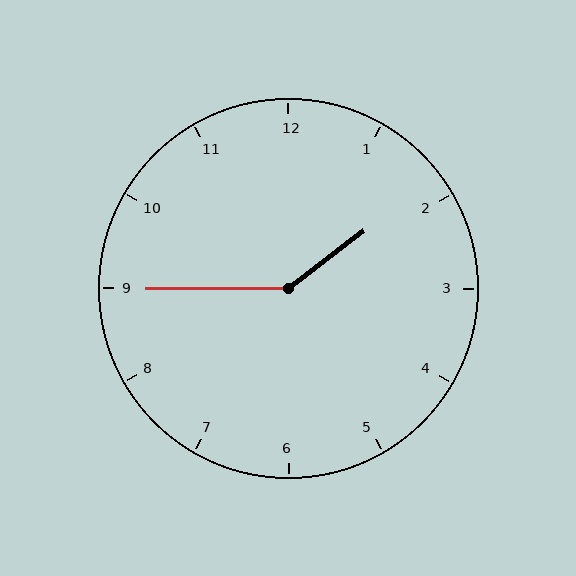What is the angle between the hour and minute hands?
Approximately 142 degrees.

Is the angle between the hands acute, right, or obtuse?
It is obtuse.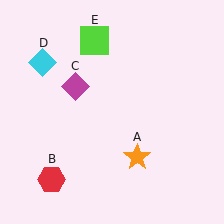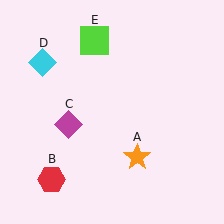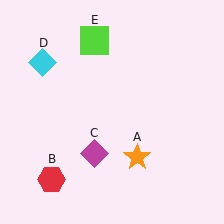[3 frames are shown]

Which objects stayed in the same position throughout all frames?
Orange star (object A) and red hexagon (object B) and cyan diamond (object D) and lime square (object E) remained stationary.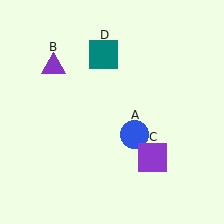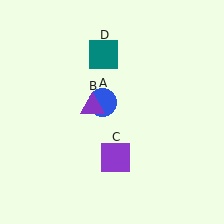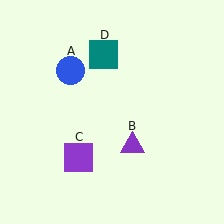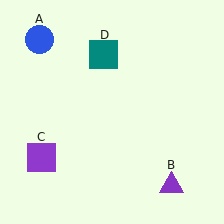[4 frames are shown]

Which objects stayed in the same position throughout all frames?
Teal square (object D) remained stationary.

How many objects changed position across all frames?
3 objects changed position: blue circle (object A), purple triangle (object B), purple square (object C).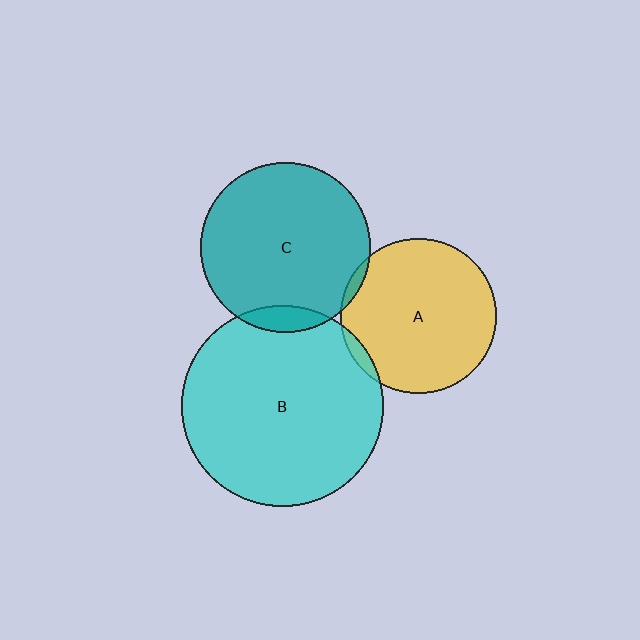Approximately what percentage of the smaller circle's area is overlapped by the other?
Approximately 5%.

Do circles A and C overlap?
Yes.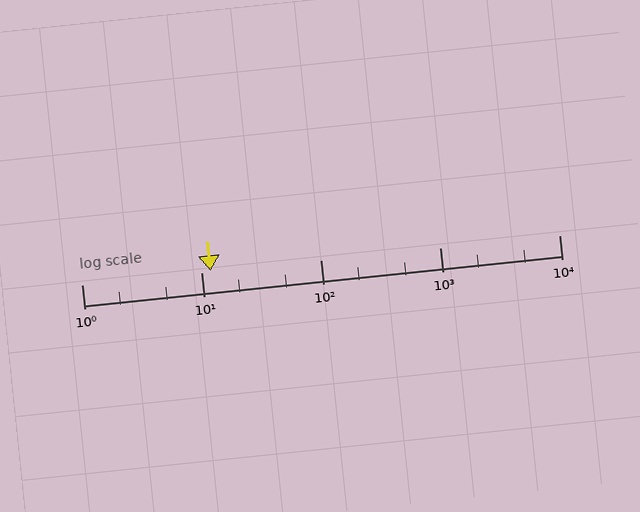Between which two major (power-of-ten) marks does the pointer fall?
The pointer is between 10 and 100.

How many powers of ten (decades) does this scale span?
The scale spans 4 decades, from 1 to 10000.